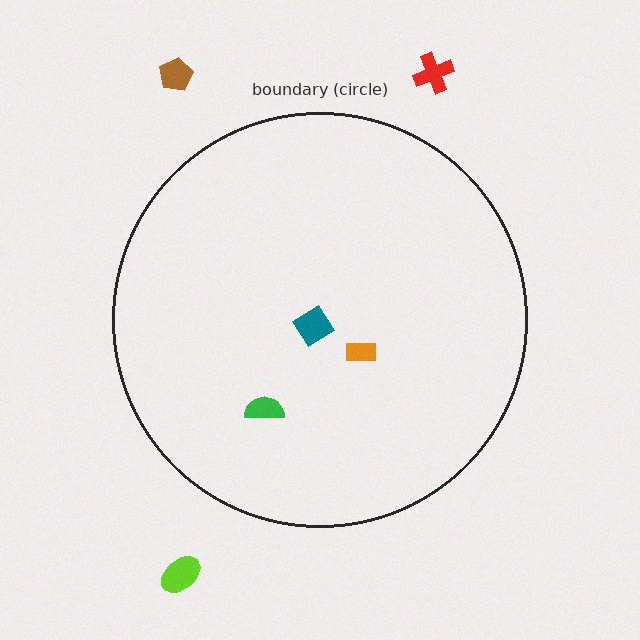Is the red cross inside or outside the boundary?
Outside.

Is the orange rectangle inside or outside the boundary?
Inside.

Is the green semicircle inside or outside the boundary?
Inside.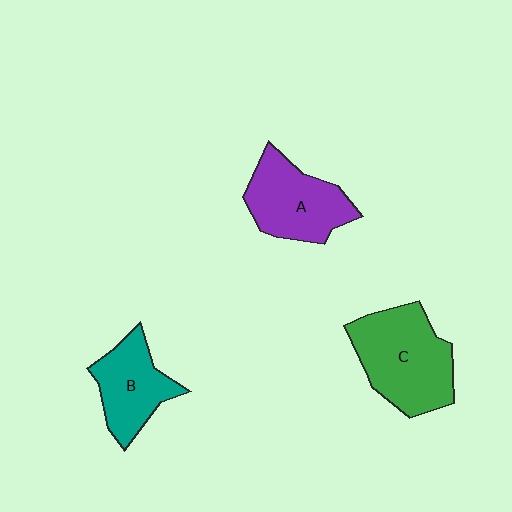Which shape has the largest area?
Shape C (green).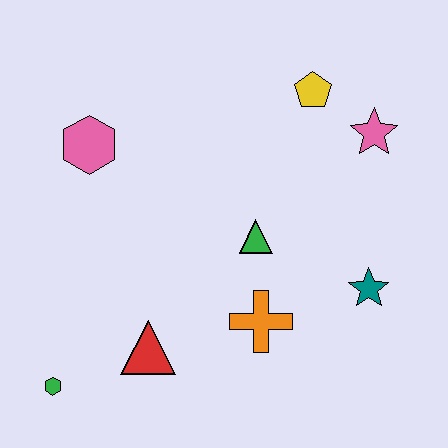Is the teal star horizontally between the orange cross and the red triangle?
No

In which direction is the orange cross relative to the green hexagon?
The orange cross is to the right of the green hexagon.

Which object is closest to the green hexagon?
The red triangle is closest to the green hexagon.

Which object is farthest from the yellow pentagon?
The green hexagon is farthest from the yellow pentagon.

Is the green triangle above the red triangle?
Yes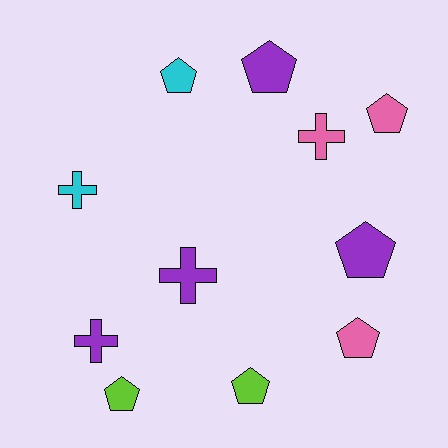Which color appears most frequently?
Purple, with 4 objects.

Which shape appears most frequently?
Pentagon, with 7 objects.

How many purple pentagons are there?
There are 2 purple pentagons.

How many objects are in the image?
There are 11 objects.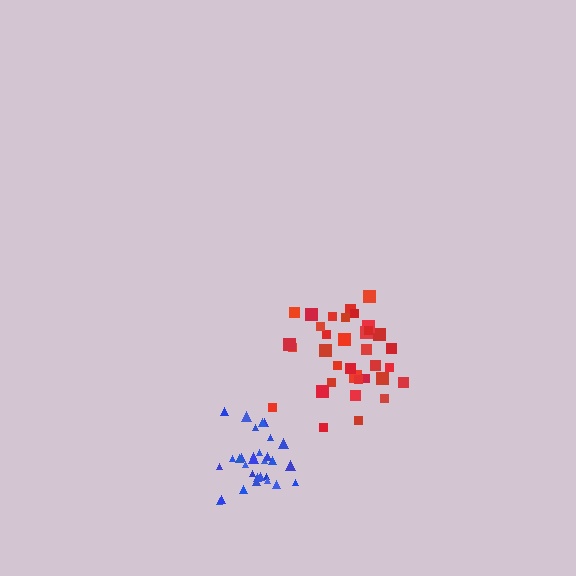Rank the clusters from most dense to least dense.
blue, red.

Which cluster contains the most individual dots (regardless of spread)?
Red (35).